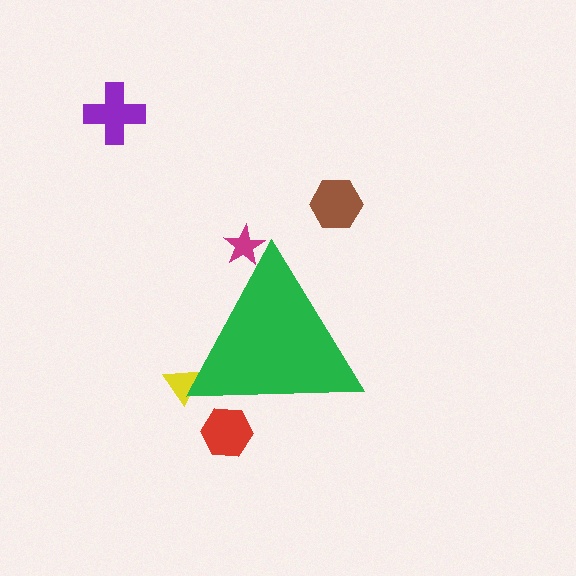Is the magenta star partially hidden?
Yes, the magenta star is partially hidden behind the green triangle.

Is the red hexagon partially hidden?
Yes, the red hexagon is partially hidden behind the green triangle.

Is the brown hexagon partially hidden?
No, the brown hexagon is fully visible.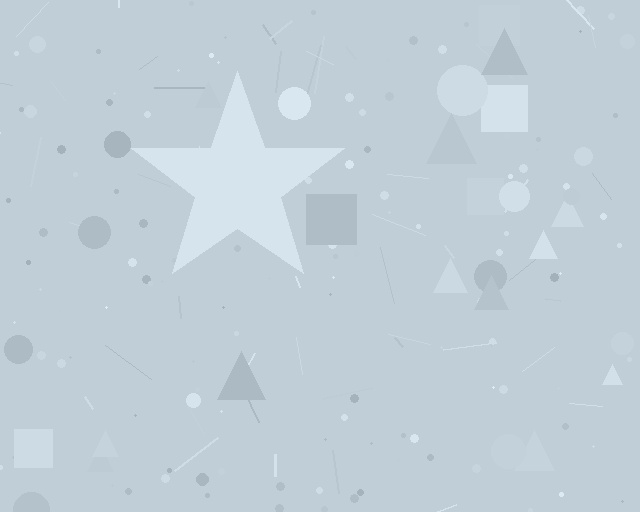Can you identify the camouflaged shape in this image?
The camouflaged shape is a star.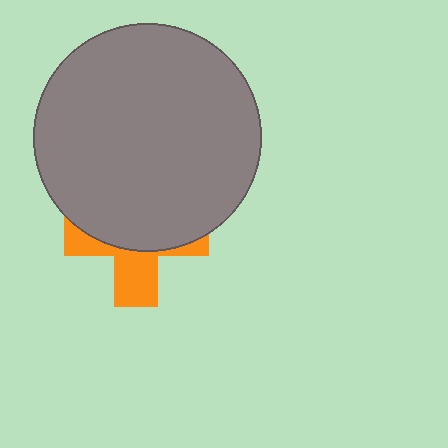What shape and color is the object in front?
The object in front is a gray circle.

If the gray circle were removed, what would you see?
You would see the complete orange cross.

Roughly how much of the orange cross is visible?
A small part of it is visible (roughly 38%).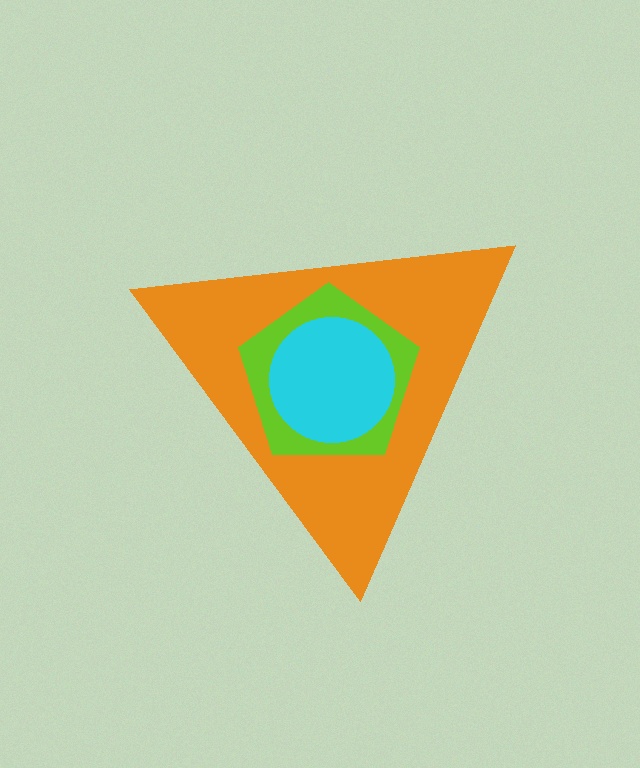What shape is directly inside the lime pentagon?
The cyan circle.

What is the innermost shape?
The cyan circle.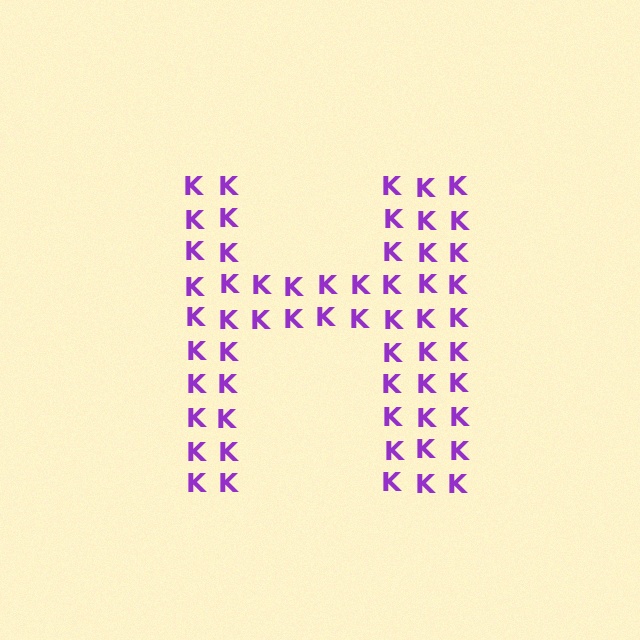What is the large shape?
The large shape is the letter H.